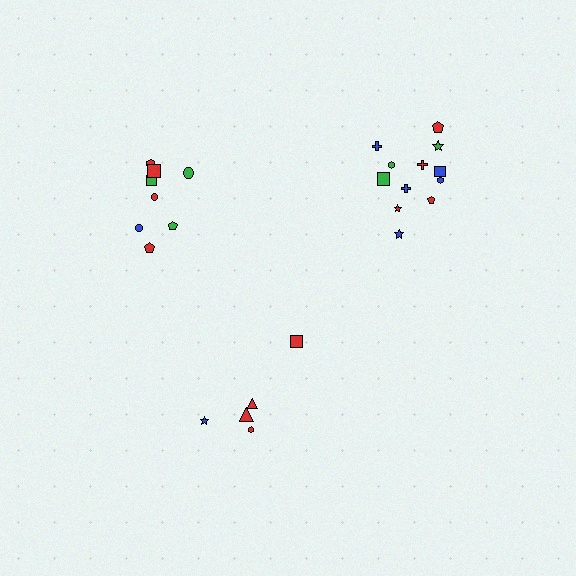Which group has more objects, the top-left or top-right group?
The top-right group.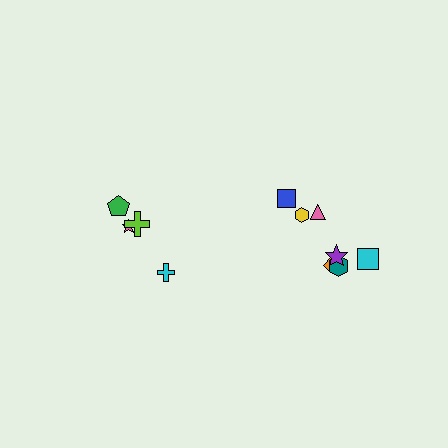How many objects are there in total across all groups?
There are 11 objects.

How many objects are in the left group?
There are 4 objects.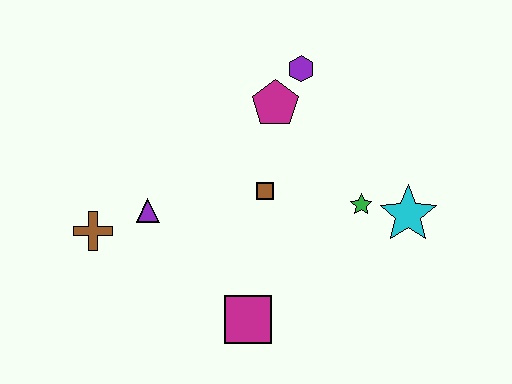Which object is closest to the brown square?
The magenta pentagon is closest to the brown square.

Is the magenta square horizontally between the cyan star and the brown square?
No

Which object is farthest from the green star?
The brown cross is farthest from the green star.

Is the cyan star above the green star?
No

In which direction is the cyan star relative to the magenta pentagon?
The cyan star is to the right of the magenta pentagon.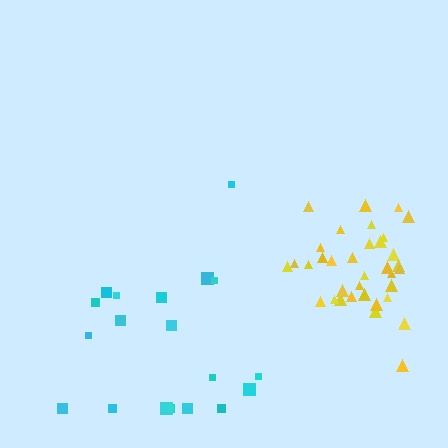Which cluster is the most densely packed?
Yellow.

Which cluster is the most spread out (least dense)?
Cyan.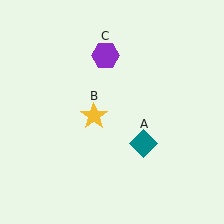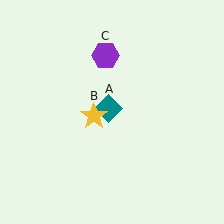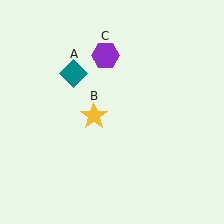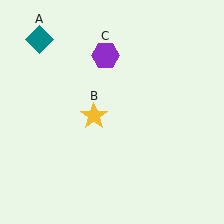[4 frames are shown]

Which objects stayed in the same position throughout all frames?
Yellow star (object B) and purple hexagon (object C) remained stationary.